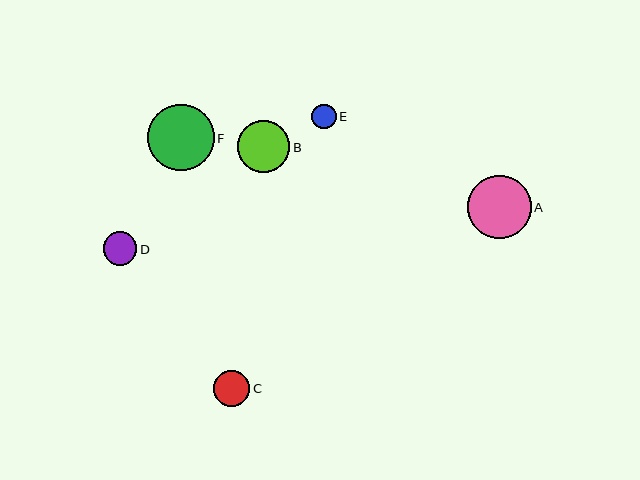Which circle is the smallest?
Circle E is the smallest with a size of approximately 25 pixels.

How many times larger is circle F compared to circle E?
Circle F is approximately 2.7 times the size of circle E.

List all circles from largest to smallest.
From largest to smallest: F, A, B, C, D, E.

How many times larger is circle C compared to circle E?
Circle C is approximately 1.5 times the size of circle E.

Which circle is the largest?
Circle F is the largest with a size of approximately 66 pixels.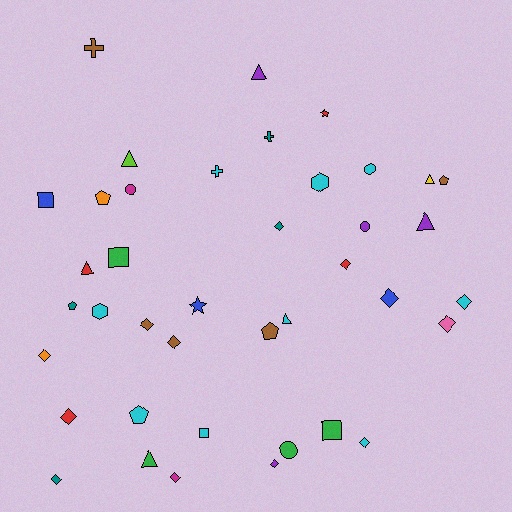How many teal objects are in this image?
There are 4 teal objects.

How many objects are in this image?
There are 40 objects.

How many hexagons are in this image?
There are 2 hexagons.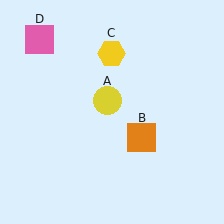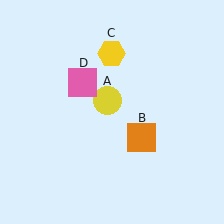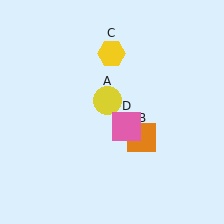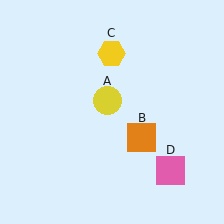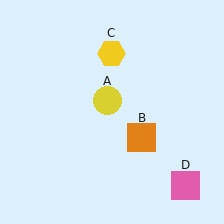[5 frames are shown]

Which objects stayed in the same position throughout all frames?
Yellow circle (object A) and orange square (object B) and yellow hexagon (object C) remained stationary.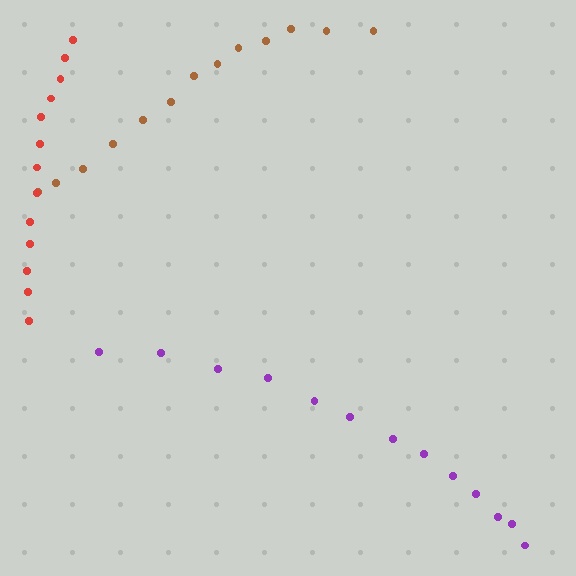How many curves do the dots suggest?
There are 3 distinct paths.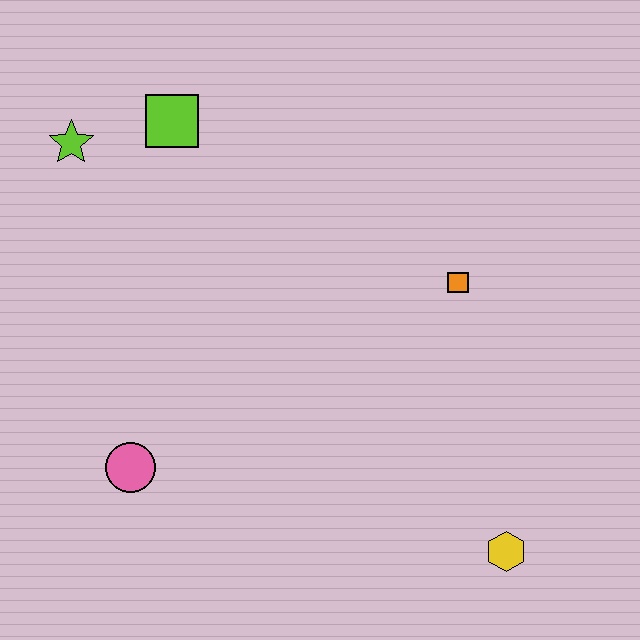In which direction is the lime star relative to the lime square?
The lime star is to the left of the lime square.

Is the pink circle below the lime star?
Yes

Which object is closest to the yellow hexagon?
The orange square is closest to the yellow hexagon.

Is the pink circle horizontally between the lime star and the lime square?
Yes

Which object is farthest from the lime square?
The yellow hexagon is farthest from the lime square.